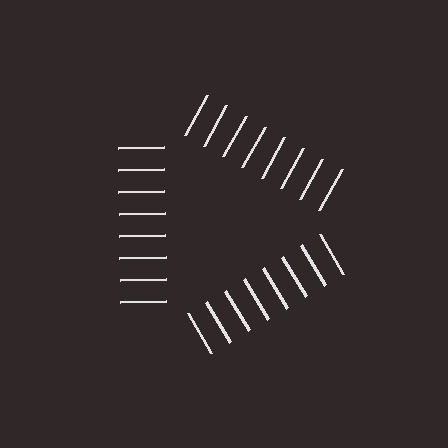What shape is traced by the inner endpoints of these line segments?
An illusory triangle — the line segments terminate on its edges but no continuous stroke is drawn.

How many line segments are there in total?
24 — 8 along each of the 3 edges.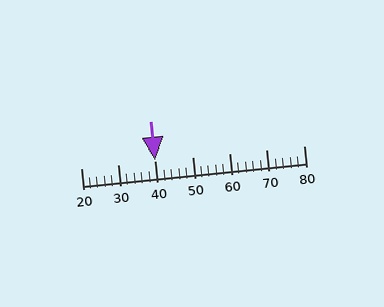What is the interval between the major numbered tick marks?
The major tick marks are spaced 10 units apart.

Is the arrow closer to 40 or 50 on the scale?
The arrow is closer to 40.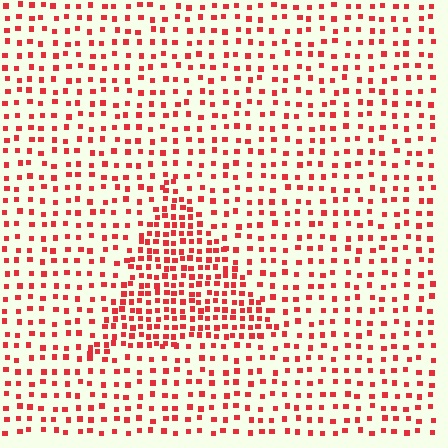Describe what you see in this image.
The image contains small red elements arranged at two different densities. A triangle-shaped region is visible where the elements are more densely packed than the surrounding area.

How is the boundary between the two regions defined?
The boundary is defined by a change in element density (approximately 2.0x ratio). All elements are the same color, size, and shape.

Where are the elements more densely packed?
The elements are more densely packed inside the triangle boundary.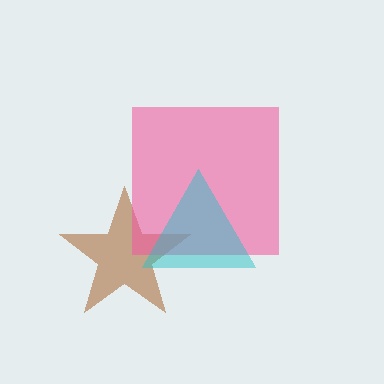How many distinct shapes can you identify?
There are 3 distinct shapes: a brown star, a pink square, a cyan triangle.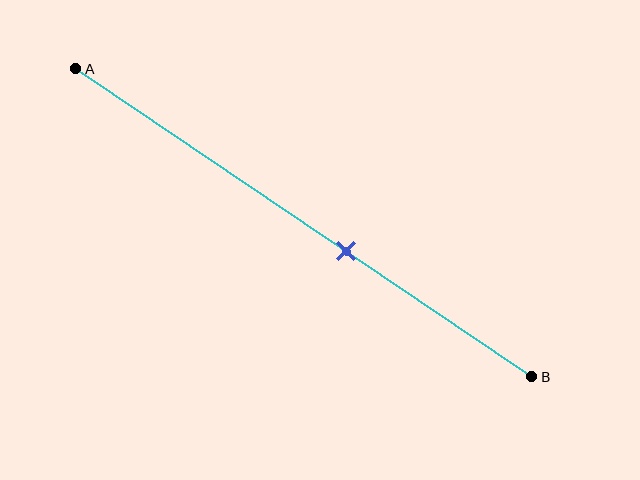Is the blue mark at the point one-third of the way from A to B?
No, the mark is at about 60% from A, not at the 33% one-third point.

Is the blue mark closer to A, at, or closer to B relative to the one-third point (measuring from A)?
The blue mark is closer to point B than the one-third point of segment AB.